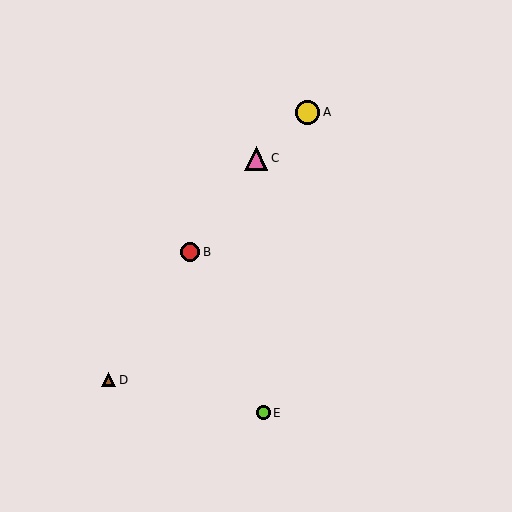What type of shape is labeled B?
Shape B is a red circle.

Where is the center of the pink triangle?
The center of the pink triangle is at (256, 158).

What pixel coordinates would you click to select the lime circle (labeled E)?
Click at (263, 413) to select the lime circle E.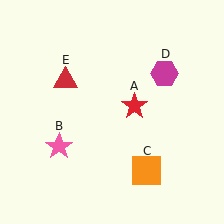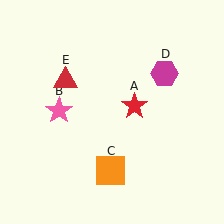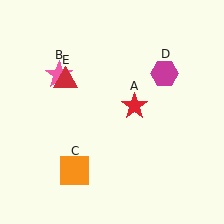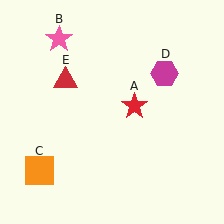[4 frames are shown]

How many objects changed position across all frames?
2 objects changed position: pink star (object B), orange square (object C).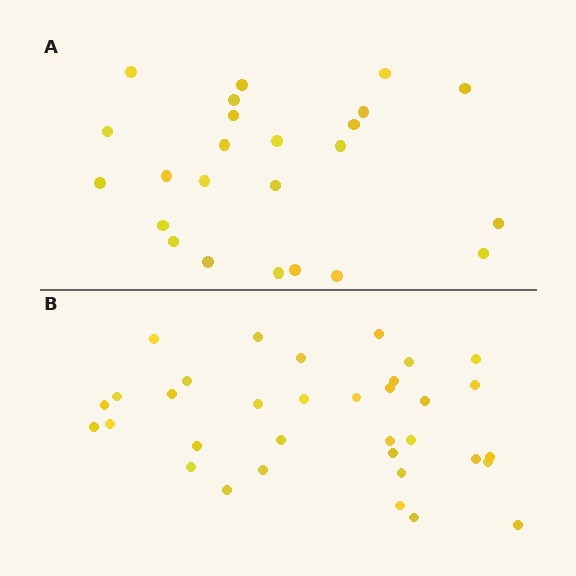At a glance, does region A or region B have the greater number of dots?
Region B (the bottom region) has more dots.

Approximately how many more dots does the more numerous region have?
Region B has roughly 10 or so more dots than region A.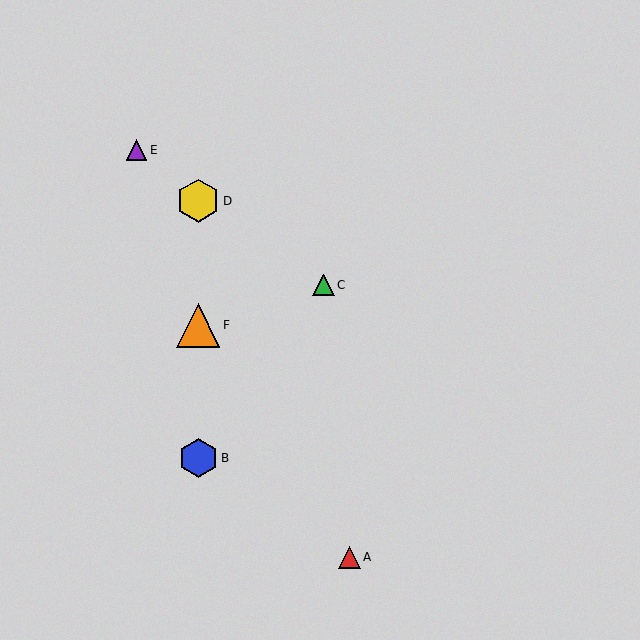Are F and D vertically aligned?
Yes, both are at x≈198.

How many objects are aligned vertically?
3 objects (B, D, F) are aligned vertically.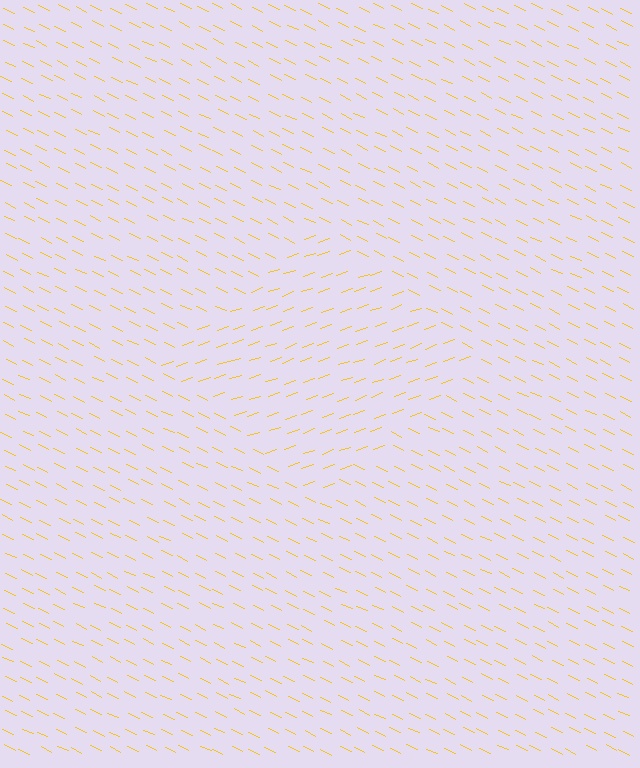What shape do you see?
I see a diamond.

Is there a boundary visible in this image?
Yes, there is a texture boundary formed by a change in line orientation.